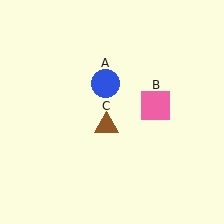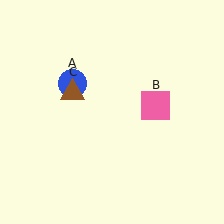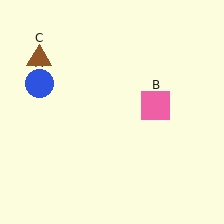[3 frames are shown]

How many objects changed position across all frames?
2 objects changed position: blue circle (object A), brown triangle (object C).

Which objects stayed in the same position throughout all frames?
Pink square (object B) remained stationary.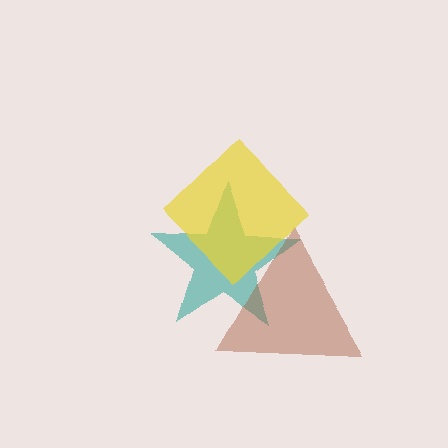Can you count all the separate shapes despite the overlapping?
Yes, there are 3 separate shapes.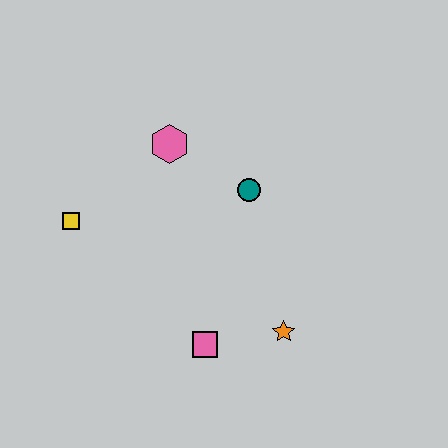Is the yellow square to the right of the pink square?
No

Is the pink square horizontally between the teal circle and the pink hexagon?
Yes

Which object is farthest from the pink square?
The pink hexagon is farthest from the pink square.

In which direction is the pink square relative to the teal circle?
The pink square is below the teal circle.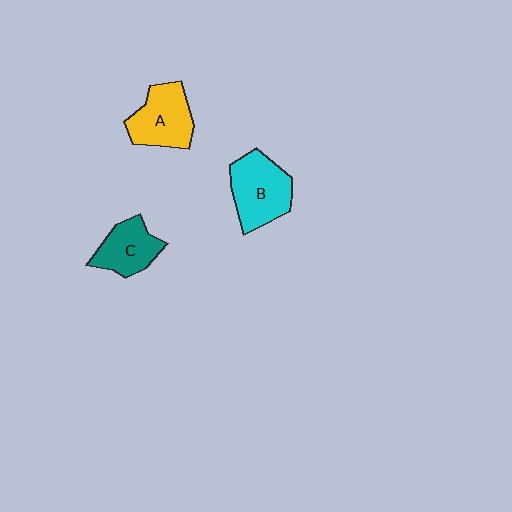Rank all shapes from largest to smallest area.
From largest to smallest: B (cyan), A (yellow), C (teal).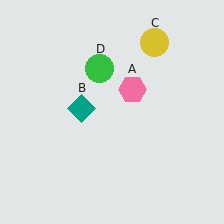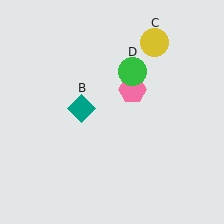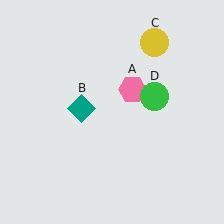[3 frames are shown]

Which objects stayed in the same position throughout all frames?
Pink hexagon (object A) and teal diamond (object B) and yellow circle (object C) remained stationary.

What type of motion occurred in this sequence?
The green circle (object D) rotated clockwise around the center of the scene.